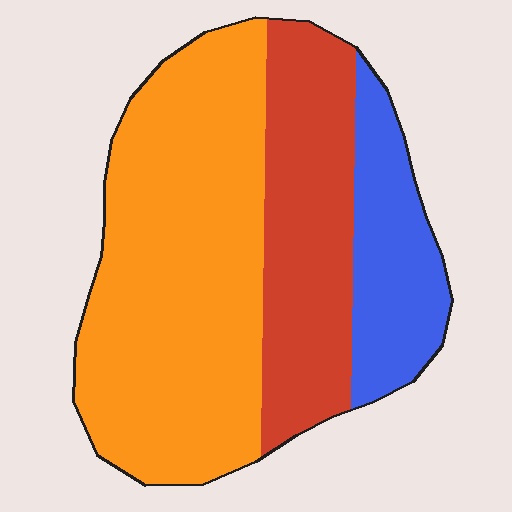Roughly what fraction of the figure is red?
Red covers roughly 30% of the figure.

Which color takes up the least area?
Blue, at roughly 20%.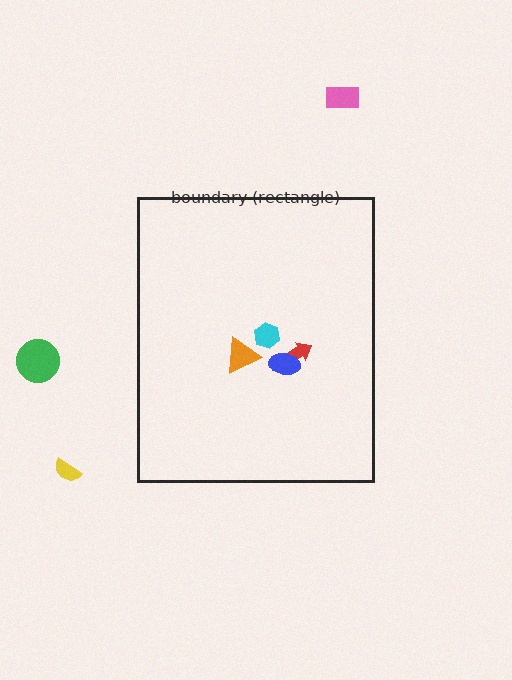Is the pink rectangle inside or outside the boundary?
Outside.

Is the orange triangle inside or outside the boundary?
Inside.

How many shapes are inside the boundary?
4 inside, 3 outside.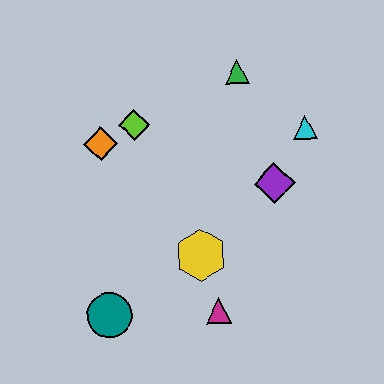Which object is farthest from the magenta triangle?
The green triangle is farthest from the magenta triangle.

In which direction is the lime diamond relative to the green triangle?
The lime diamond is to the left of the green triangle.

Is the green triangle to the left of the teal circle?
No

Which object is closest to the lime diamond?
The orange diamond is closest to the lime diamond.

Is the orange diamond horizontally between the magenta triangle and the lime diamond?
No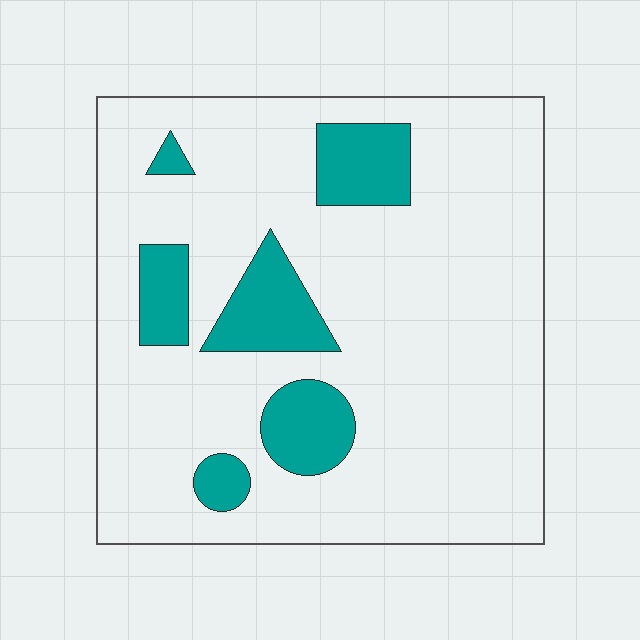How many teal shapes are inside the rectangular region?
6.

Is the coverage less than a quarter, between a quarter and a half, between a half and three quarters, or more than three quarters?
Less than a quarter.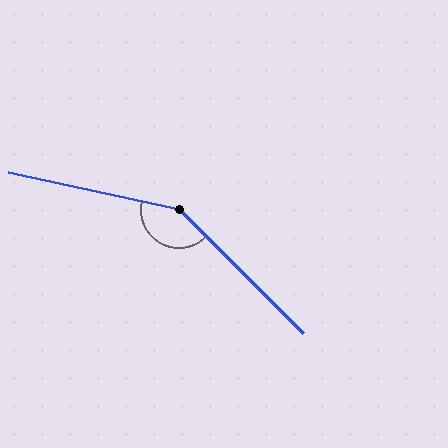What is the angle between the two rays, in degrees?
Approximately 147 degrees.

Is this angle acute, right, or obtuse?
It is obtuse.